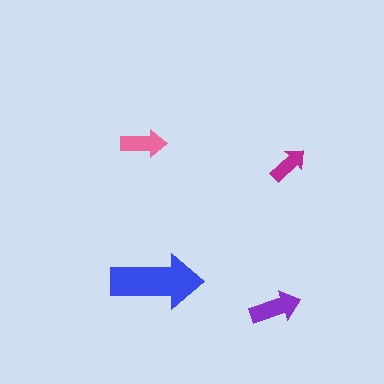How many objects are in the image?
There are 4 objects in the image.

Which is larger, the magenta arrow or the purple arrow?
The purple one.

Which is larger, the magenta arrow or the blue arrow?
The blue one.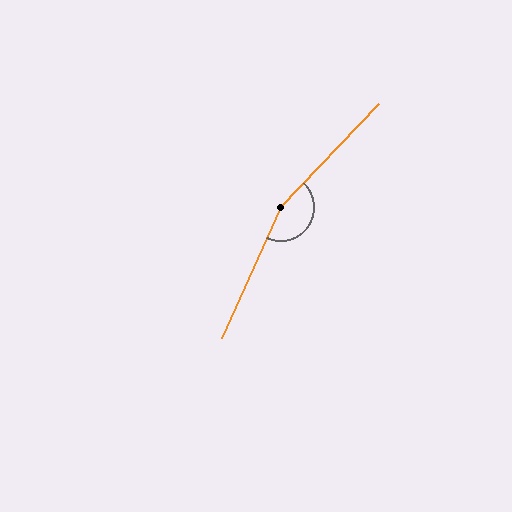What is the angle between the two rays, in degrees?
Approximately 161 degrees.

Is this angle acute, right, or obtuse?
It is obtuse.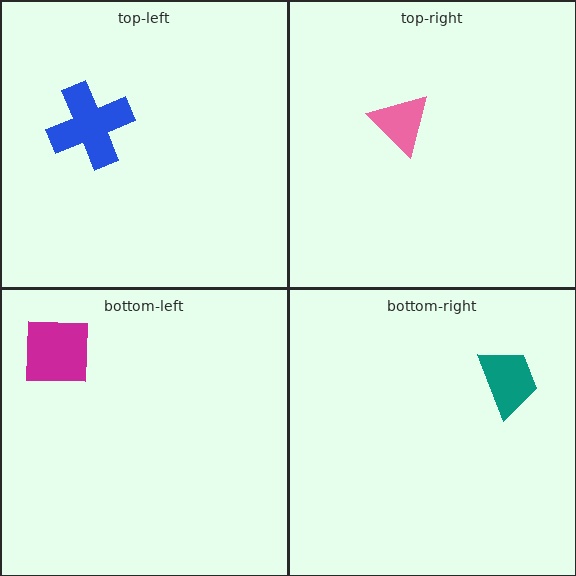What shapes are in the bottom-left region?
The magenta square.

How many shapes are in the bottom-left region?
1.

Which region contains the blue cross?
The top-left region.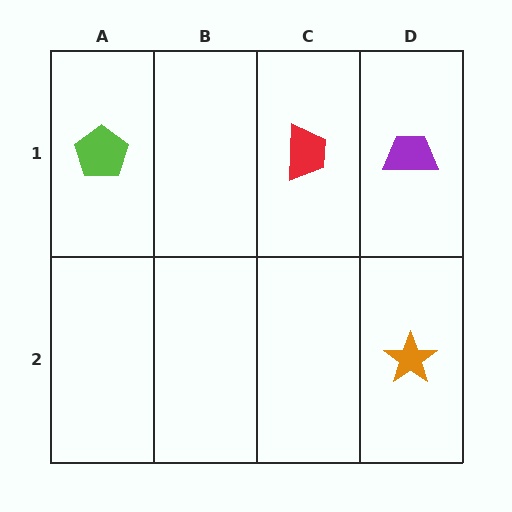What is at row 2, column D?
An orange star.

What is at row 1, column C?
A red trapezoid.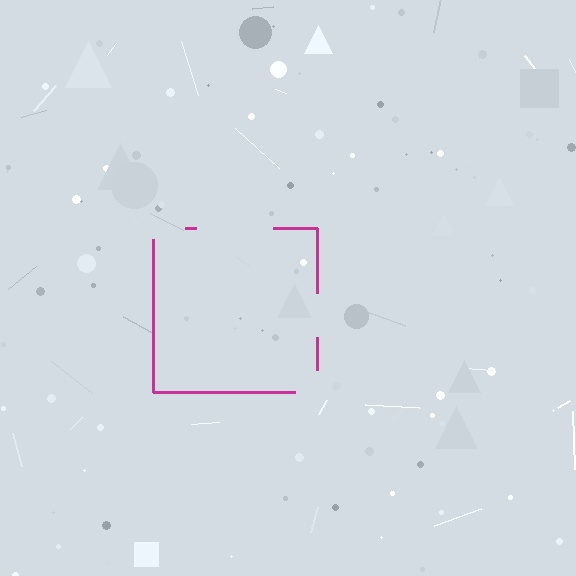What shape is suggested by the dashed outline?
The dashed outline suggests a square.